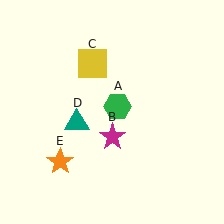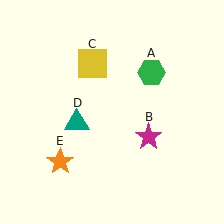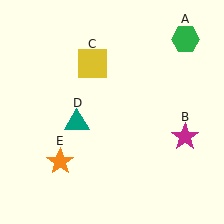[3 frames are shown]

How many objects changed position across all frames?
2 objects changed position: green hexagon (object A), magenta star (object B).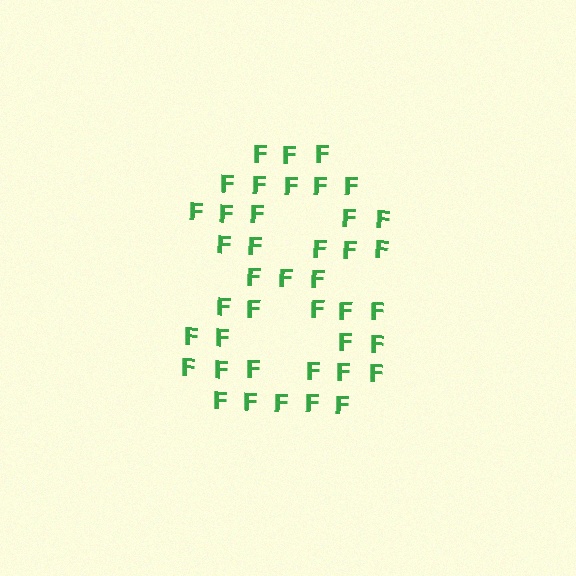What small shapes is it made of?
It is made of small letter F's.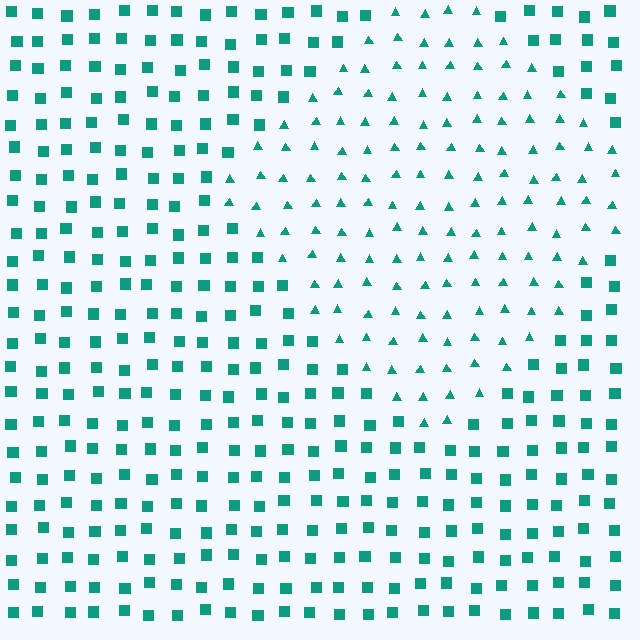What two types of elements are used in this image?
The image uses triangles inside the diamond region and squares outside it.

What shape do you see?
I see a diamond.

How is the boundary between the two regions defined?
The boundary is defined by a change in element shape: triangles inside vs. squares outside. All elements share the same color and spacing.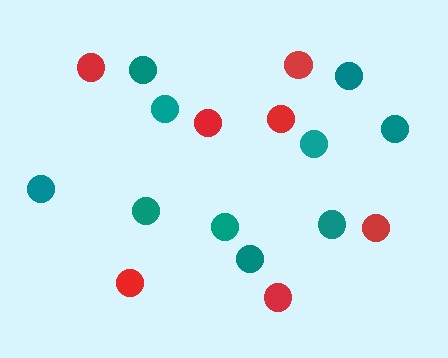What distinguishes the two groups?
There are 2 groups: one group of red circles (7) and one group of teal circles (10).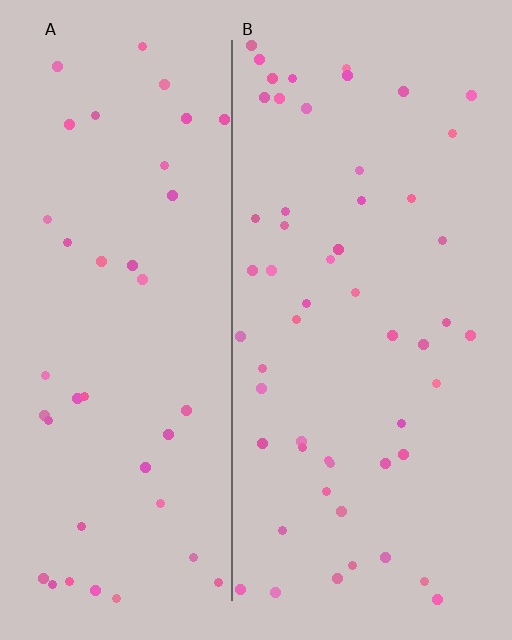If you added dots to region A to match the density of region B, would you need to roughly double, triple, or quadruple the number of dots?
Approximately double.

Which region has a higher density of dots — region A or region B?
B (the right).